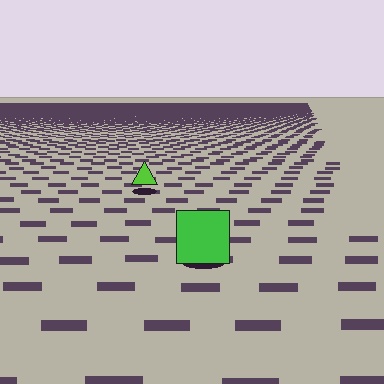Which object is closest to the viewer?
The green square is closest. The texture marks near it are larger and more spread out.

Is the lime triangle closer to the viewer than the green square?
No. The green square is closer — you can tell from the texture gradient: the ground texture is coarser near it.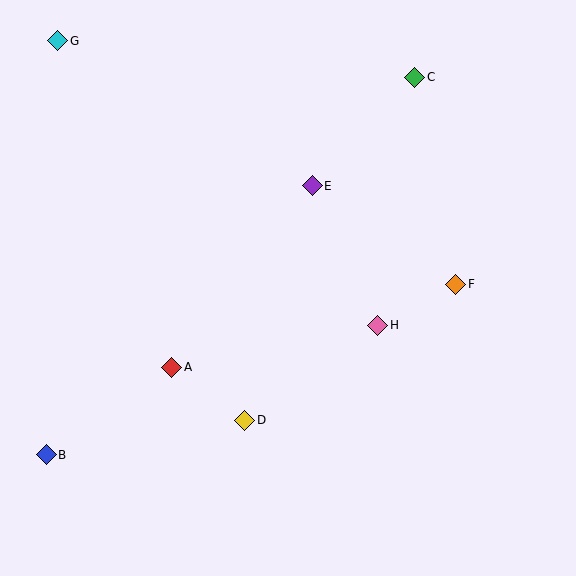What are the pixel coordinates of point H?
Point H is at (378, 325).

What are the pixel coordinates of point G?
Point G is at (58, 41).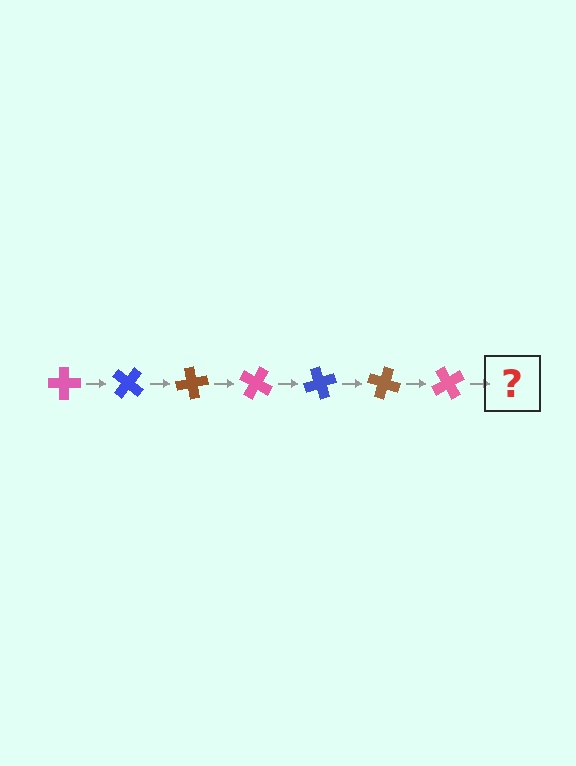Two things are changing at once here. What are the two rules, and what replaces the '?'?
The two rules are that it rotates 40 degrees each step and the color cycles through pink, blue, and brown. The '?' should be a blue cross, rotated 280 degrees from the start.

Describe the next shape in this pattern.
It should be a blue cross, rotated 280 degrees from the start.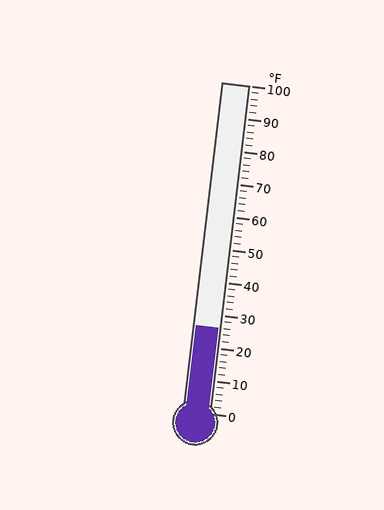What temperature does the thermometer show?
The thermometer shows approximately 26°F.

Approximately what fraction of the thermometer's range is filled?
The thermometer is filled to approximately 25% of its range.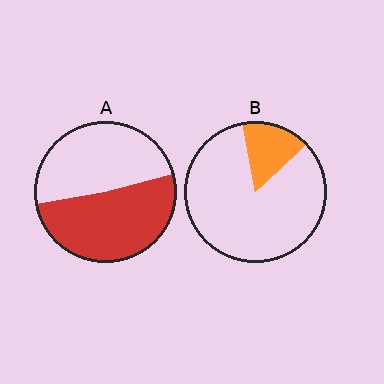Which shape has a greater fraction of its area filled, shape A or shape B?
Shape A.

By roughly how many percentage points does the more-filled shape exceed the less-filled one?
By roughly 35 percentage points (A over B).